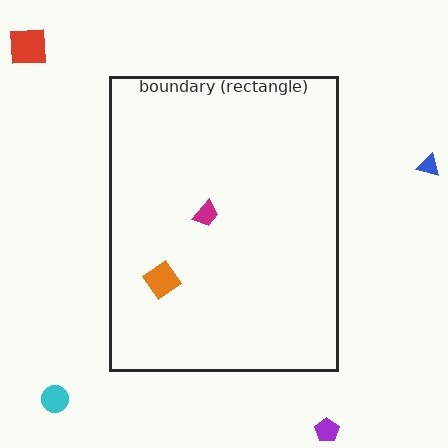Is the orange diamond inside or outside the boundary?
Inside.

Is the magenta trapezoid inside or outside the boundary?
Inside.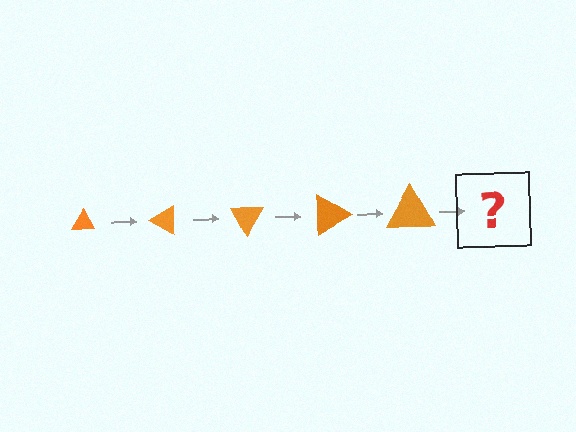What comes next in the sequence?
The next element should be a triangle, larger than the previous one and rotated 150 degrees from the start.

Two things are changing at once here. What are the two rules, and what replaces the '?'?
The two rules are that the triangle grows larger each step and it rotates 30 degrees each step. The '?' should be a triangle, larger than the previous one and rotated 150 degrees from the start.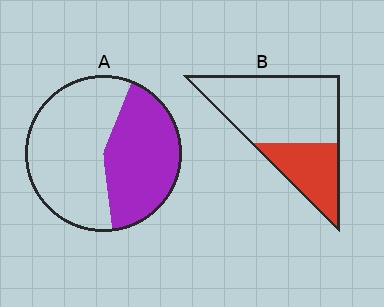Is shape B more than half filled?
No.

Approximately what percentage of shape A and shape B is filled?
A is approximately 40% and B is approximately 30%.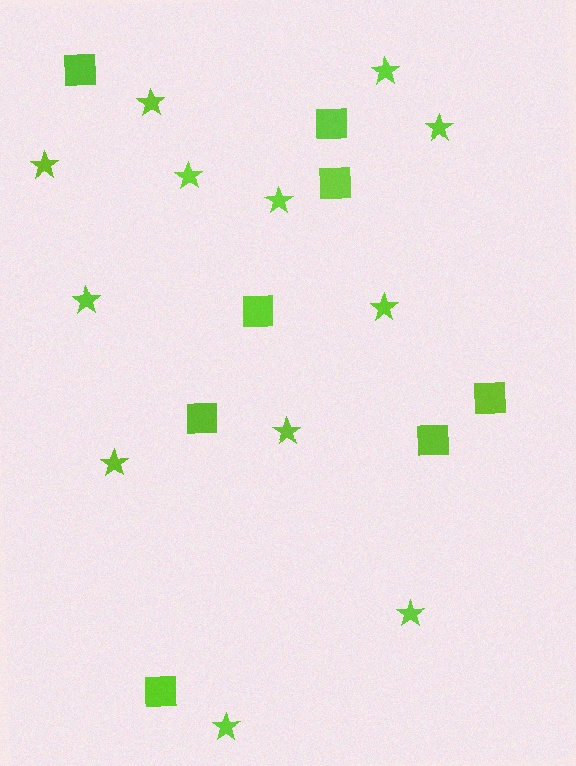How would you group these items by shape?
There are 2 groups: one group of stars (12) and one group of squares (8).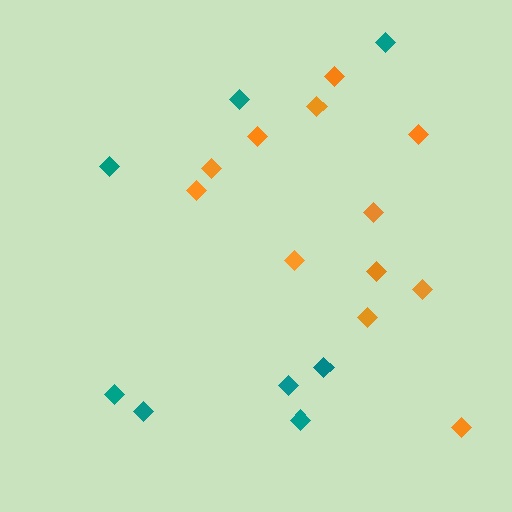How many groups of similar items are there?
There are 2 groups: one group of teal diamonds (8) and one group of orange diamonds (12).